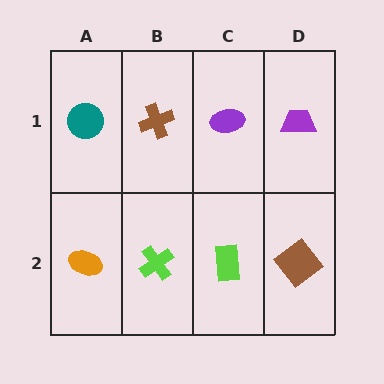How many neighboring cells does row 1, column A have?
2.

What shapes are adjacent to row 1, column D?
A brown diamond (row 2, column D), a purple ellipse (row 1, column C).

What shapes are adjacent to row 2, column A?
A teal circle (row 1, column A), a lime cross (row 2, column B).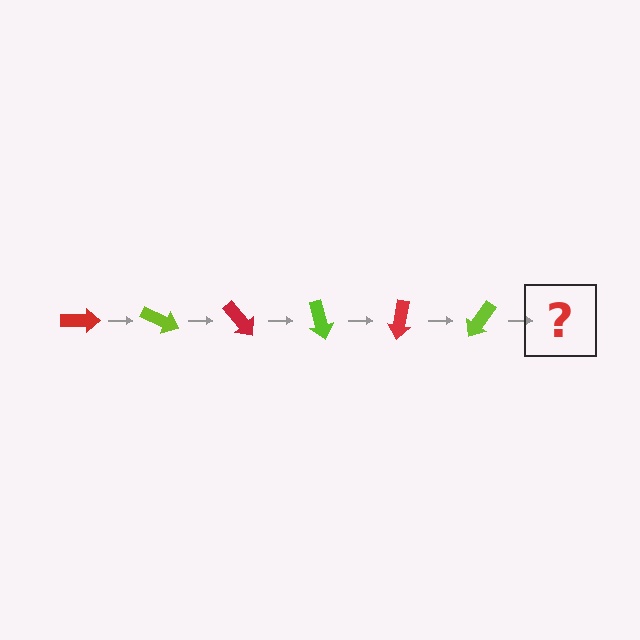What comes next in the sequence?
The next element should be a red arrow, rotated 150 degrees from the start.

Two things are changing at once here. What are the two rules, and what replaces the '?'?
The two rules are that it rotates 25 degrees each step and the color cycles through red and lime. The '?' should be a red arrow, rotated 150 degrees from the start.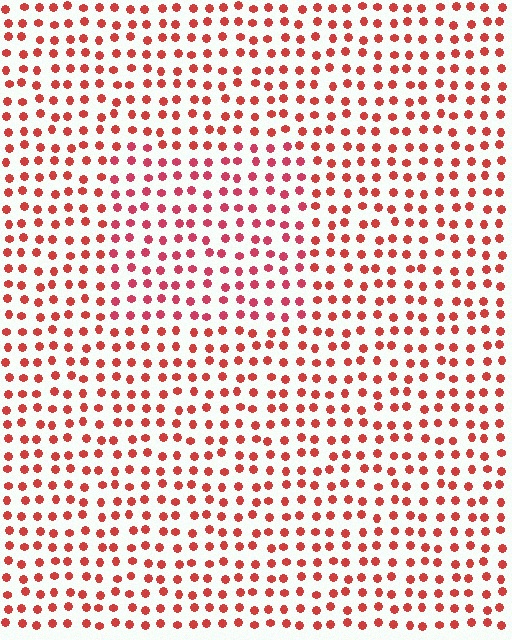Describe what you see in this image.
The image is filled with small red elements in a uniform arrangement. A rectangle-shaped region is visible where the elements are tinted to a slightly different hue, forming a subtle color boundary.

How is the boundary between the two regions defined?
The boundary is defined purely by a slight shift in hue (about 16 degrees). Spacing, size, and orientation are identical on both sides.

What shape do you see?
I see a rectangle.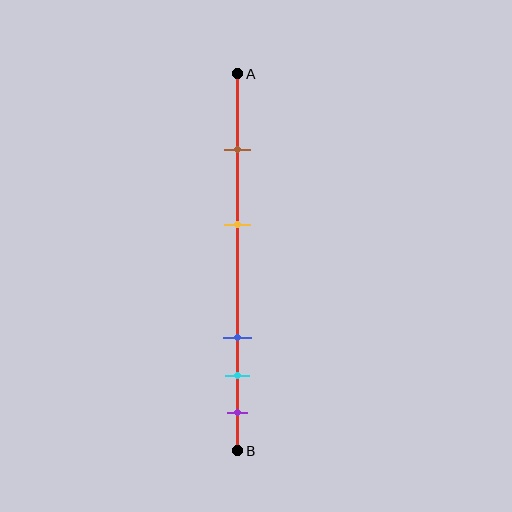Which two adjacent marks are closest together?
The cyan and purple marks are the closest adjacent pair.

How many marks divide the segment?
There are 5 marks dividing the segment.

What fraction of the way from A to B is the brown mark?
The brown mark is approximately 20% (0.2) of the way from A to B.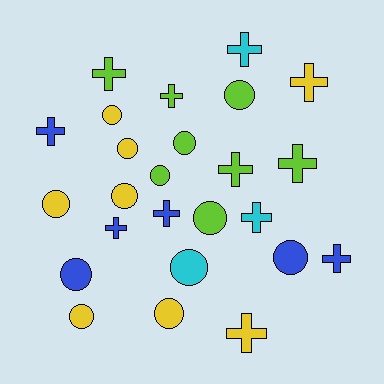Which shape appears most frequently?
Circle, with 13 objects.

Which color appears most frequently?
Lime, with 8 objects.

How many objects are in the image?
There are 25 objects.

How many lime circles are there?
There are 4 lime circles.